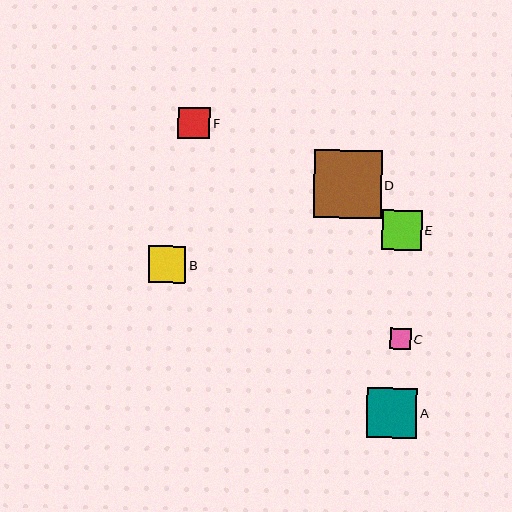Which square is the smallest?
Square C is the smallest with a size of approximately 21 pixels.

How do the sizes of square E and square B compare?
Square E and square B are approximately the same size.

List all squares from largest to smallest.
From largest to smallest: D, A, E, B, F, C.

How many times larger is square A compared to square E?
Square A is approximately 1.3 times the size of square E.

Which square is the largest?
Square D is the largest with a size of approximately 68 pixels.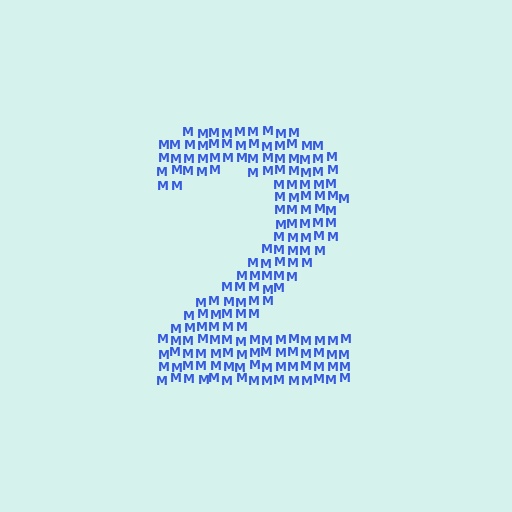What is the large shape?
The large shape is the digit 2.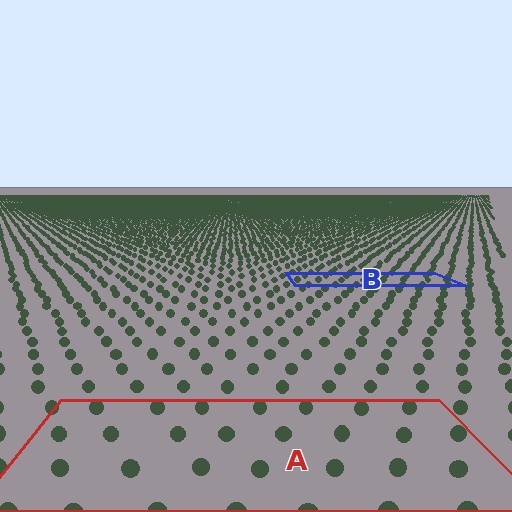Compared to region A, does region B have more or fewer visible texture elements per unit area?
Region B has more texture elements per unit area — they are packed more densely because it is farther away.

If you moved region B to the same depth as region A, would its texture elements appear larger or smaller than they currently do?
They would appear larger. At a closer depth, the same texture elements are projected at a bigger on-screen size.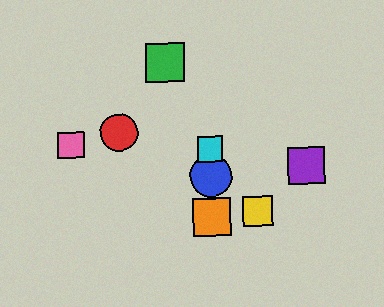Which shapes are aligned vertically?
The blue circle, the orange square, the cyan square are aligned vertically.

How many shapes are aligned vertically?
3 shapes (the blue circle, the orange square, the cyan square) are aligned vertically.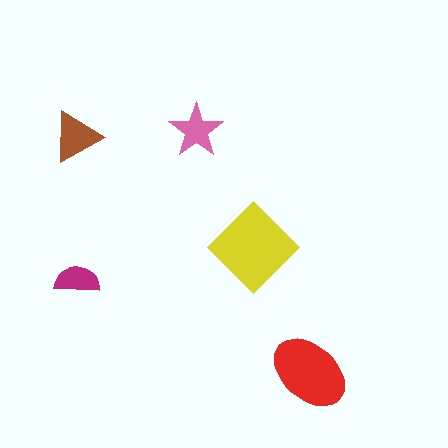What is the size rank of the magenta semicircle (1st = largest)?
5th.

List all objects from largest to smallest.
The yellow diamond, the red ellipse, the brown triangle, the pink star, the magenta semicircle.